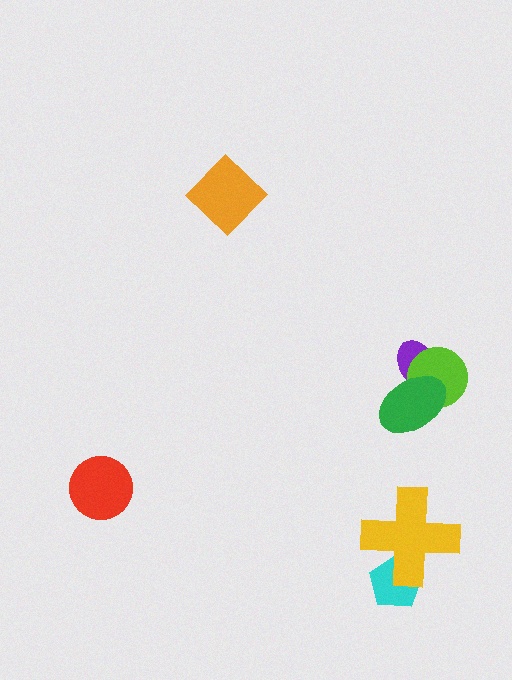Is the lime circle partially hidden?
Yes, it is partially covered by another shape.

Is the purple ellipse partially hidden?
Yes, it is partially covered by another shape.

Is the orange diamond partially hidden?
No, no other shape covers it.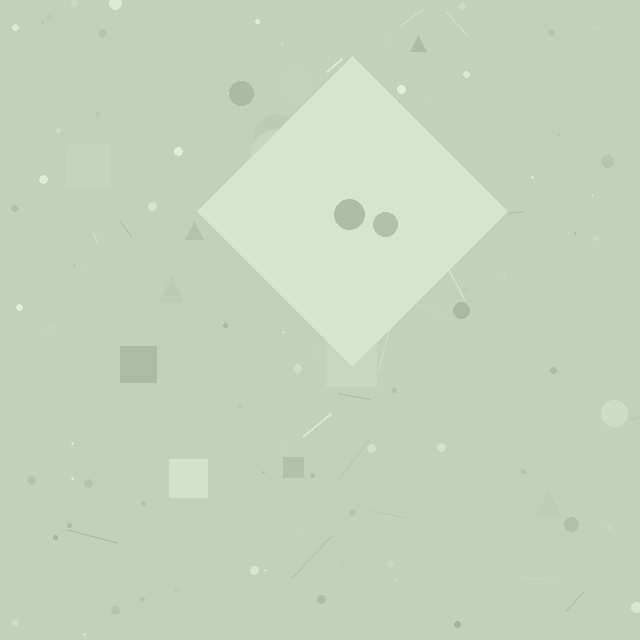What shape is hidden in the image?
A diamond is hidden in the image.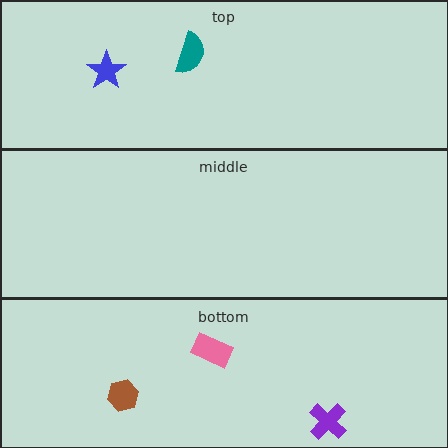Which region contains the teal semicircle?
The top region.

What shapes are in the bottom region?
The purple cross, the brown hexagon, the pink rectangle.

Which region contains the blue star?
The top region.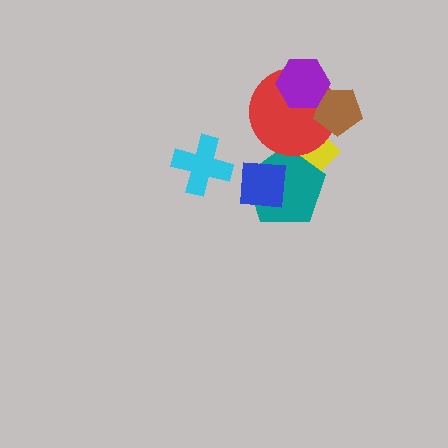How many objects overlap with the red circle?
4 objects overlap with the red circle.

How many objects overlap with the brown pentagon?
3 objects overlap with the brown pentagon.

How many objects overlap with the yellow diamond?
4 objects overlap with the yellow diamond.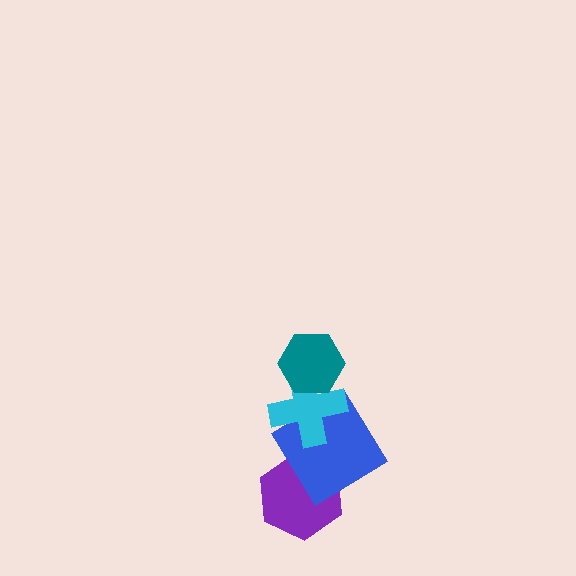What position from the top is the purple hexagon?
The purple hexagon is 4th from the top.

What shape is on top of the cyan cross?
The teal hexagon is on top of the cyan cross.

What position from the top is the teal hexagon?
The teal hexagon is 1st from the top.